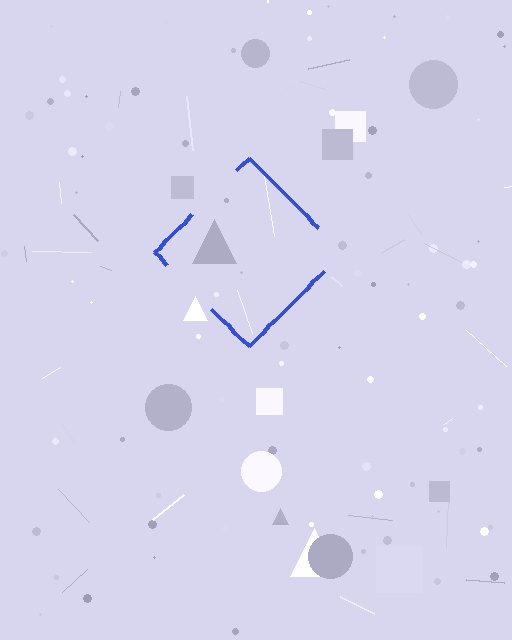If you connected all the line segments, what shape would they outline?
They would outline a diamond.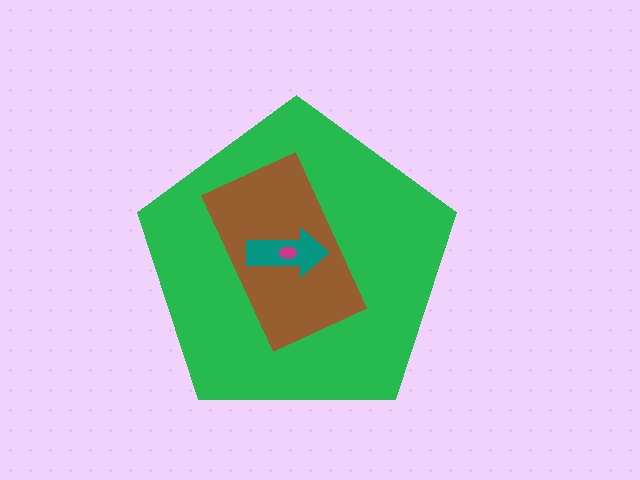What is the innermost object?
The magenta ellipse.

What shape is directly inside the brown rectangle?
The teal arrow.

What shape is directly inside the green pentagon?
The brown rectangle.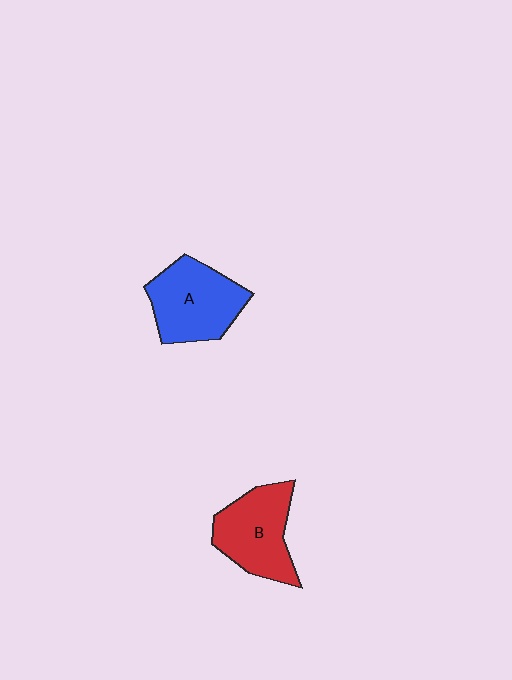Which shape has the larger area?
Shape A (blue).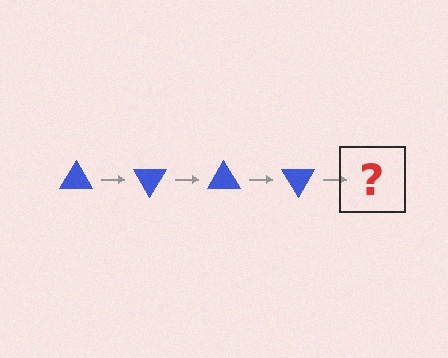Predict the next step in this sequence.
The next step is a blue triangle rotated 240 degrees.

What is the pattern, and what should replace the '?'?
The pattern is that the triangle rotates 60 degrees each step. The '?' should be a blue triangle rotated 240 degrees.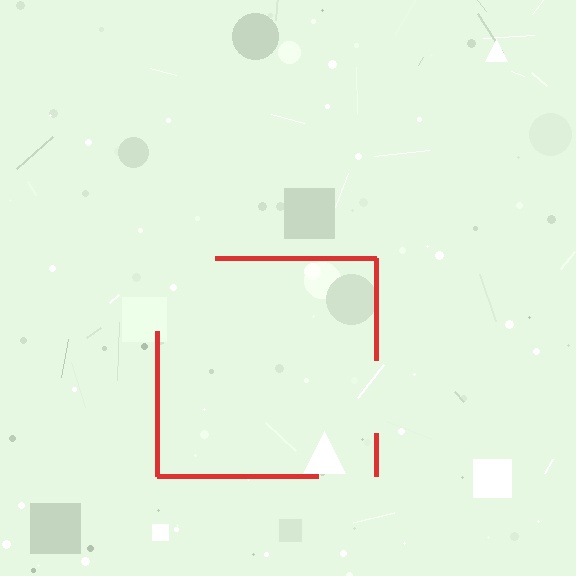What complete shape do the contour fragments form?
The contour fragments form a square.